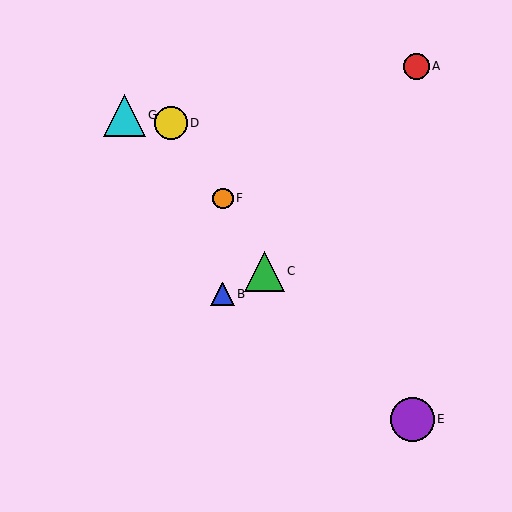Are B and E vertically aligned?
No, B is at x≈223 and E is at x≈412.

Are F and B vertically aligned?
Yes, both are at x≈223.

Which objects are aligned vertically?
Objects B, F are aligned vertically.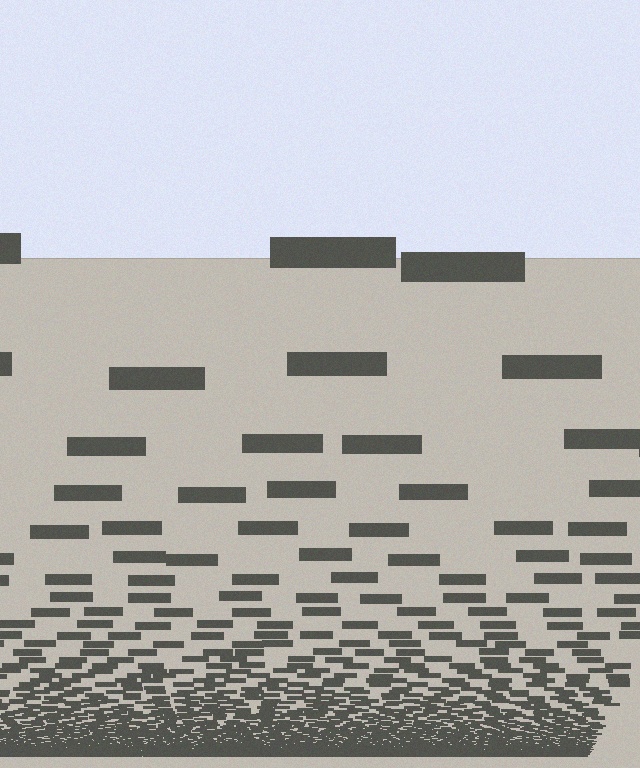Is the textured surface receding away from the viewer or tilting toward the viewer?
The surface appears to tilt toward the viewer. Texture elements get larger and sparser toward the top.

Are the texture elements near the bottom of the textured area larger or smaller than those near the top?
Smaller. The gradient is inverted — elements near the bottom are smaller and denser.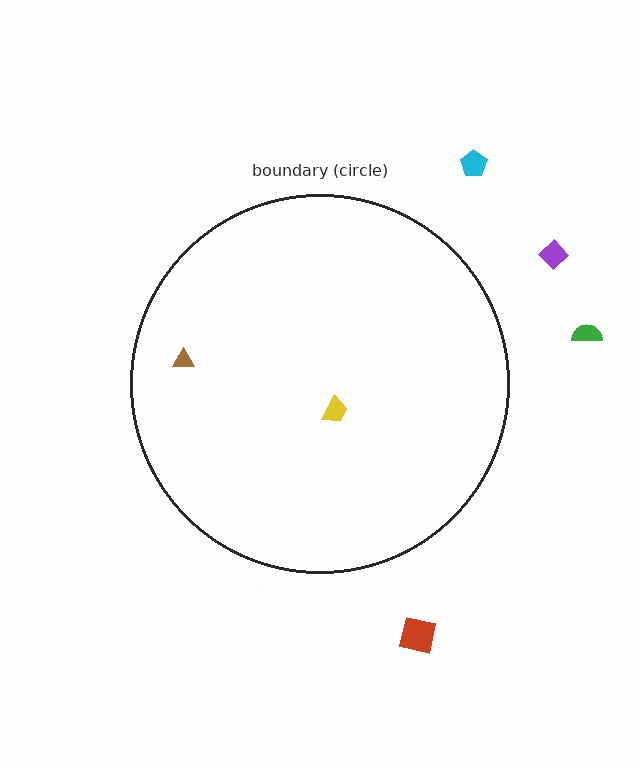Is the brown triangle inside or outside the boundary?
Inside.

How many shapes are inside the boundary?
2 inside, 4 outside.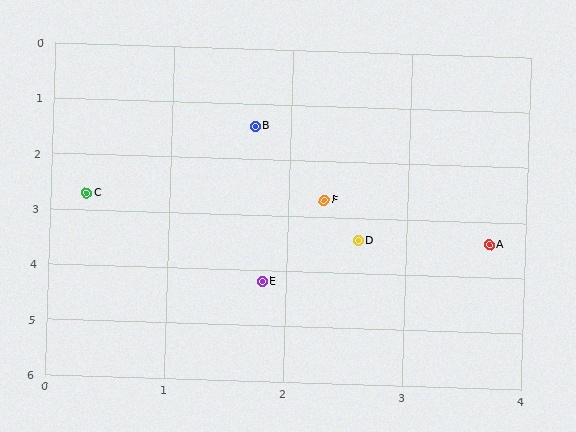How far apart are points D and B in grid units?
Points D and B are about 2.2 grid units apart.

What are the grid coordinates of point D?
Point D is at approximately (2.6, 3.4).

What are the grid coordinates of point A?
Point A is at approximately (3.7, 3.4).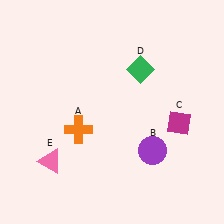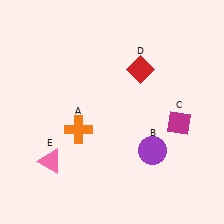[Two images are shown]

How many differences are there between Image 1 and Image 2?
There is 1 difference between the two images.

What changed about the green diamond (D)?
In Image 1, D is green. In Image 2, it changed to red.